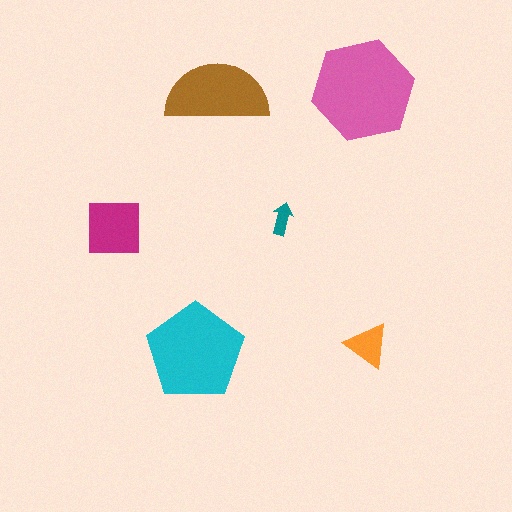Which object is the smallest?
The teal arrow.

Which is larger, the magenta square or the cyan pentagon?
The cyan pentagon.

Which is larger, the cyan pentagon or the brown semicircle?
The cyan pentagon.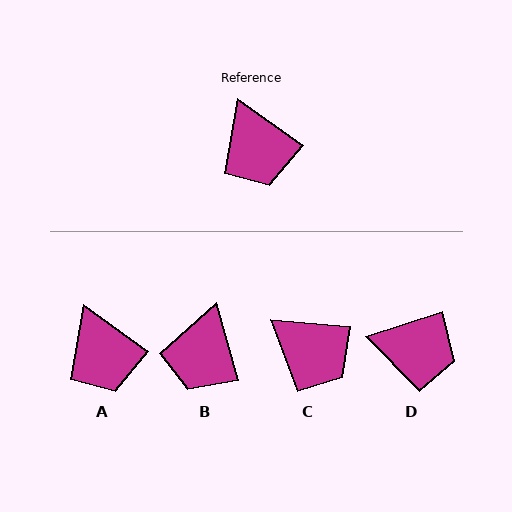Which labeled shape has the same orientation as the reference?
A.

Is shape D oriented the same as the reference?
No, it is off by about 54 degrees.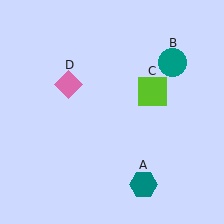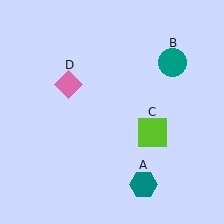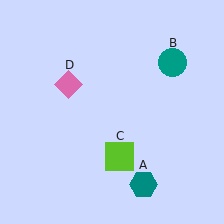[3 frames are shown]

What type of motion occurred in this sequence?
The lime square (object C) rotated clockwise around the center of the scene.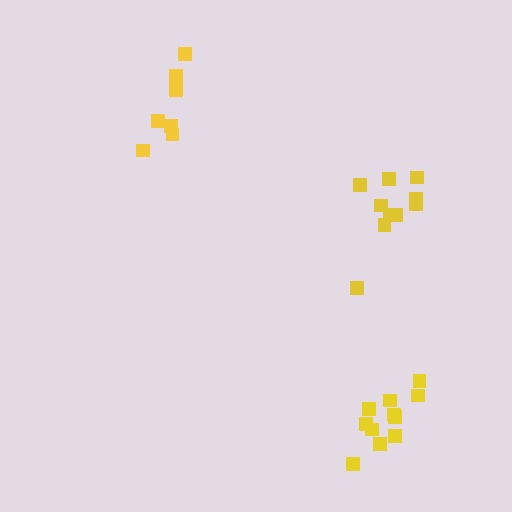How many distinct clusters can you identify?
There are 3 distinct clusters.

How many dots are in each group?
Group 1: 7 dots, Group 2: 11 dots, Group 3: 10 dots (28 total).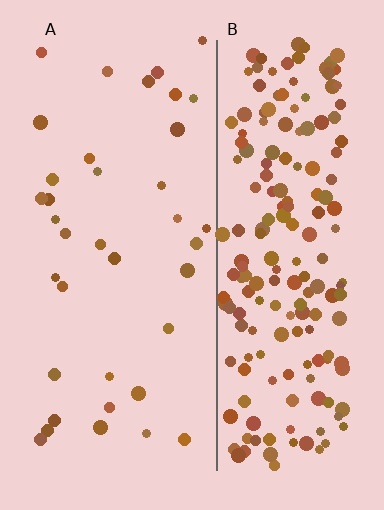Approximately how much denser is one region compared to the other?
Approximately 5.4× — region B over region A.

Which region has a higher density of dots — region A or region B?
B (the right).